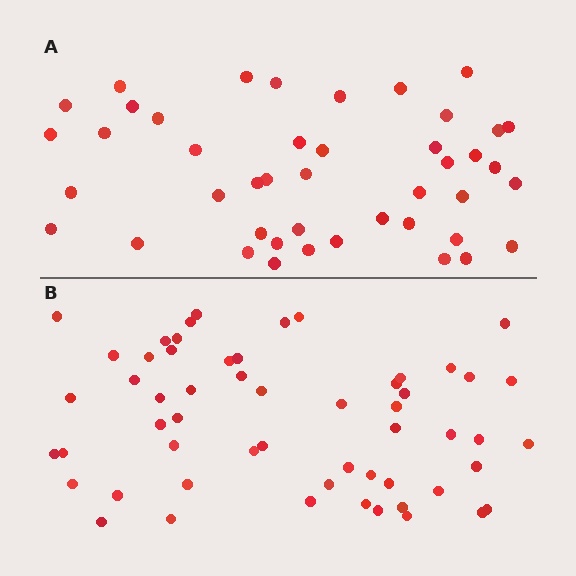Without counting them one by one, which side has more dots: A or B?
Region B (the bottom region) has more dots.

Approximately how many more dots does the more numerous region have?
Region B has roughly 12 or so more dots than region A.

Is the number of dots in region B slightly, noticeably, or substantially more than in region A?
Region B has noticeably more, but not dramatically so. The ratio is roughly 1.3 to 1.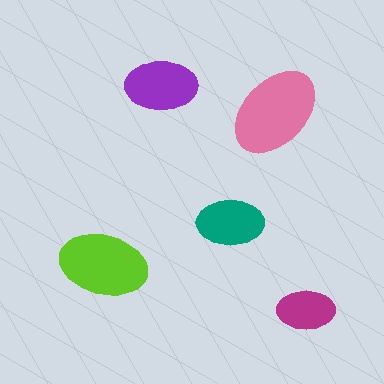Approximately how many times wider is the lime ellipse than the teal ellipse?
About 1.5 times wider.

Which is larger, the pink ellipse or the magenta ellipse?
The pink one.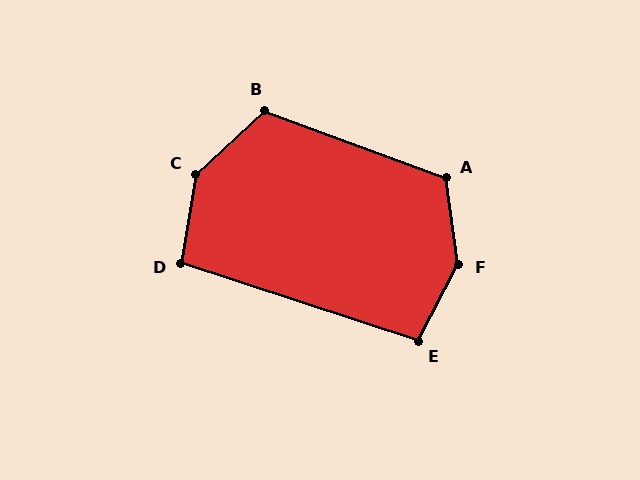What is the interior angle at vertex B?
Approximately 117 degrees (obtuse).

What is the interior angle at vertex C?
Approximately 142 degrees (obtuse).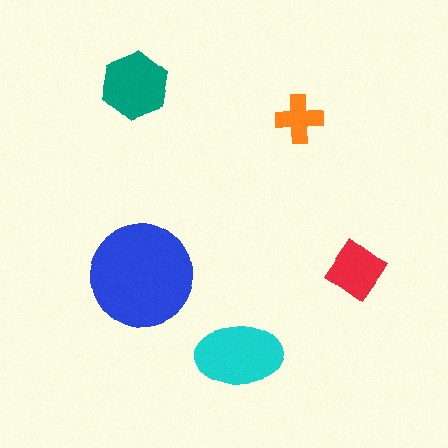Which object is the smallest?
The orange cross.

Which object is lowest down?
The cyan ellipse is bottommost.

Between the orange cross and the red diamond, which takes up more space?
The red diamond.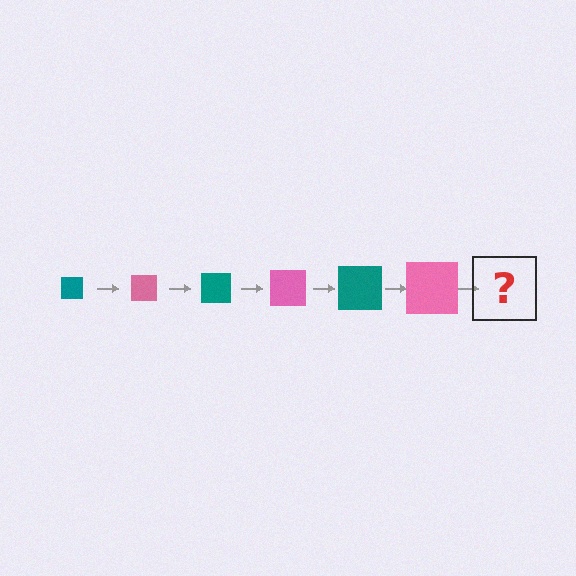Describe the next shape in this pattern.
It should be a teal square, larger than the previous one.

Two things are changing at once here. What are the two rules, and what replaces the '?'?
The two rules are that the square grows larger each step and the color cycles through teal and pink. The '?' should be a teal square, larger than the previous one.